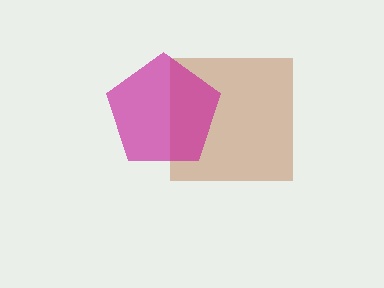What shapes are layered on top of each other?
The layered shapes are: a brown square, a magenta pentagon.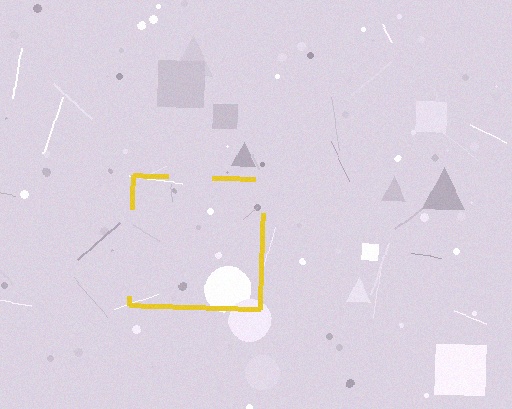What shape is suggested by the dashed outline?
The dashed outline suggests a square.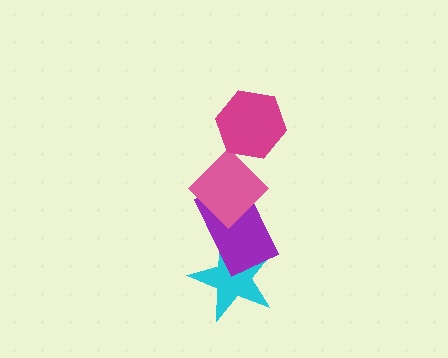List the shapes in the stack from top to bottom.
From top to bottom: the magenta hexagon, the pink diamond, the purple rectangle, the cyan star.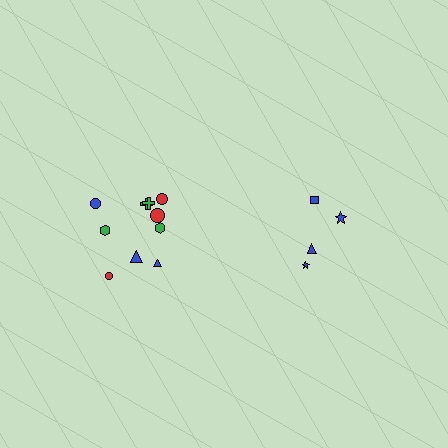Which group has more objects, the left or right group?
The left group.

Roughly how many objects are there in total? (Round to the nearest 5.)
Roughly 15 objects in total.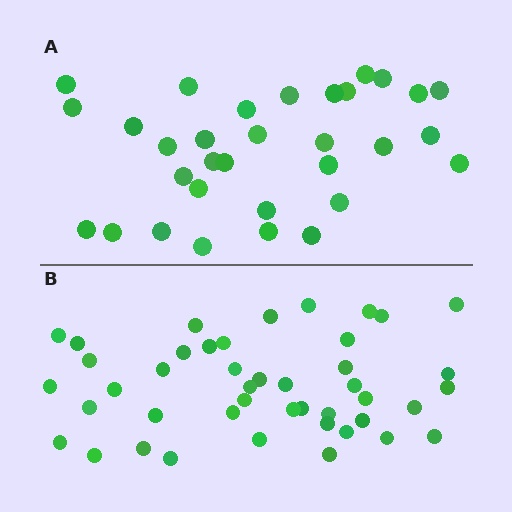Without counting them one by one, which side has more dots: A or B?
Region B (the bottom region) has more dots.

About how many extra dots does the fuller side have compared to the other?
Region B has roughly 12 or so more dots than region A.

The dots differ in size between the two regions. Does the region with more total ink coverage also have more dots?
No. Region A has more total ink coverage because its dots are larger, but region B actually contains more individual dots. Total area can be misleading — the number of items is what matters here.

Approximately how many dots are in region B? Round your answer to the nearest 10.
About 40 dots. (The exact count is 44, which rounds to 40.)